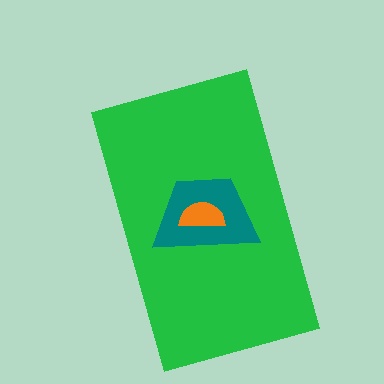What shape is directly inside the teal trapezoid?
The orange semicircle.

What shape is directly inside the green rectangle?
The teal trapezoid.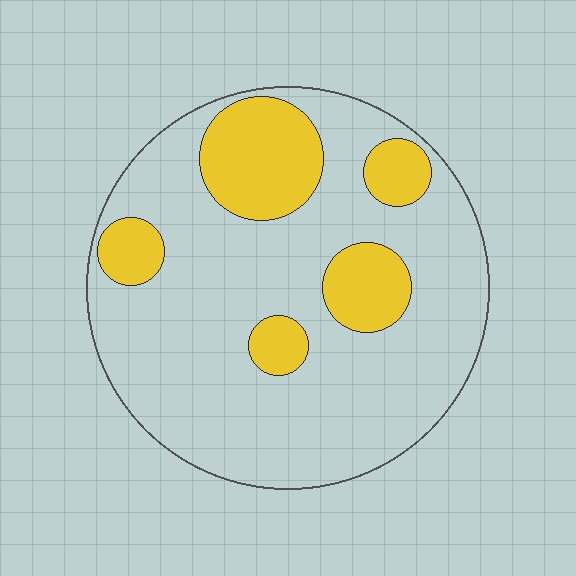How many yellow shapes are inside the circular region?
5.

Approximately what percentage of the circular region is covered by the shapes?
Approximately 25%.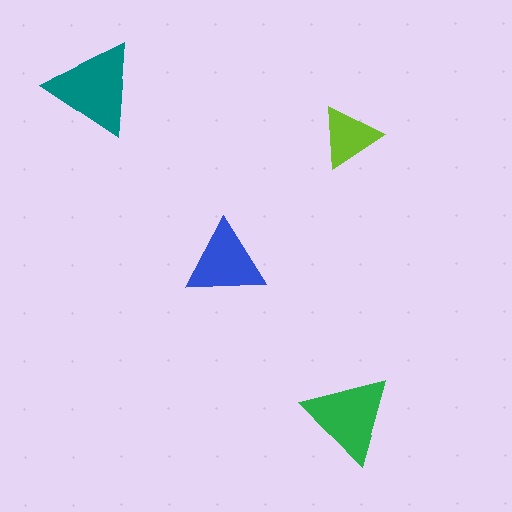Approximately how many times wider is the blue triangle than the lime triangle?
About 1.5 times wider.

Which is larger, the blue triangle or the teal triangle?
The teal one.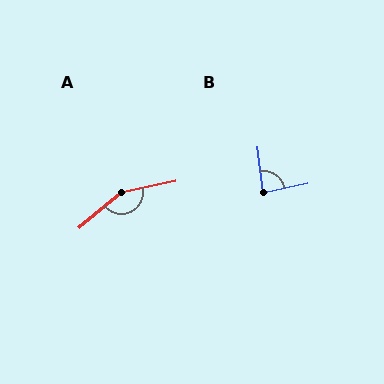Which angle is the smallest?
B, at approximately 86 degrees.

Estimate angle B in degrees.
Approximately 86 degrees.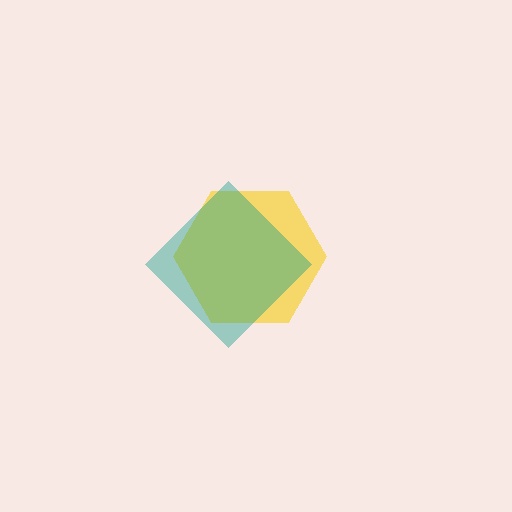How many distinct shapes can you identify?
There are 2 distinct shapes: a yellow hexagon, a teal diamond.